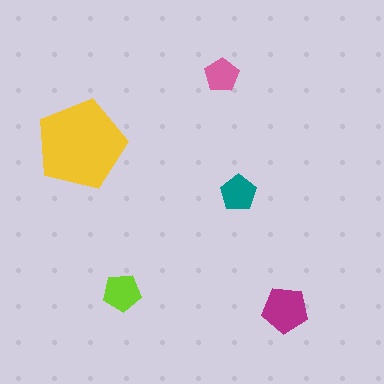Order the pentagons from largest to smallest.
the yellow one, the magenta one, the lime one, the teal one, the pink one.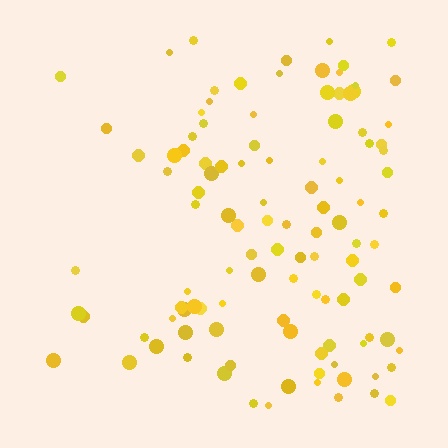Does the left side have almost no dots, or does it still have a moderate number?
Still a moderate number, just noticeably fewer than the right.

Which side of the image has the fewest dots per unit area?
The left.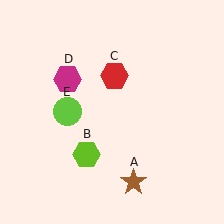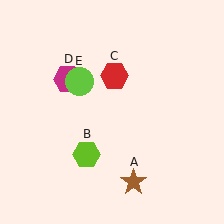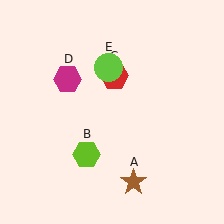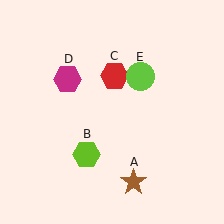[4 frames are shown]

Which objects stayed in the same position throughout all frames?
Brown star (object A) and lime hexagon (object B) and red hexagon (object C) and magenta hexagon (object D) remained stationary.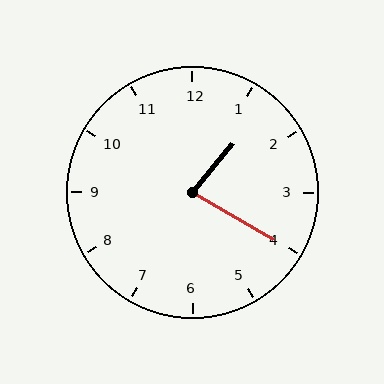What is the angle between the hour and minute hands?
Approximately 80 degrees.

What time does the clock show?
1:20.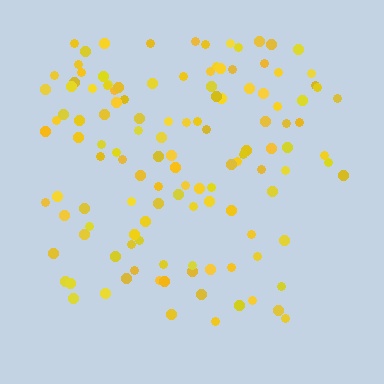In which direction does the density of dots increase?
From bottom to top, with the top side densest.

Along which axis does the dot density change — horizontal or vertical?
Vertical.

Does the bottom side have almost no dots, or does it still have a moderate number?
Still a moderate number, just noticeably fewer than the top.